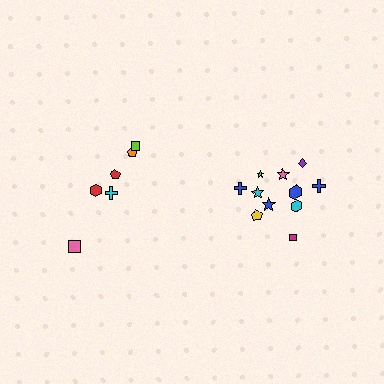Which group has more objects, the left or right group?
The right group.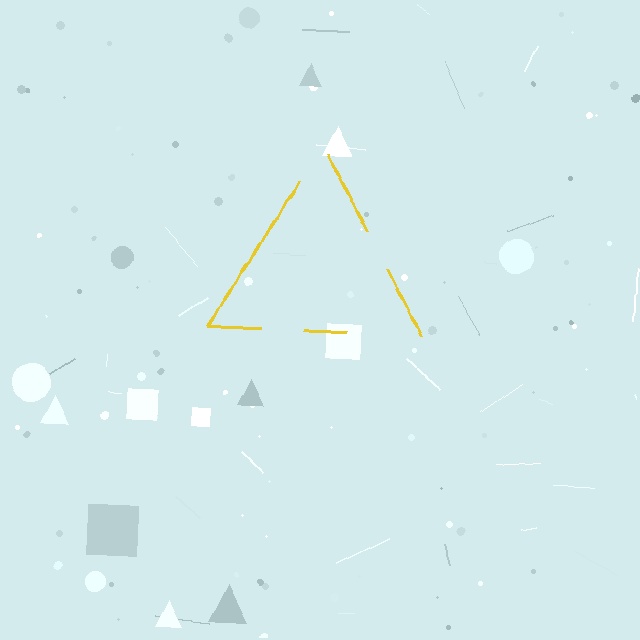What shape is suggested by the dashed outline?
The dashed outline suggests a triangle.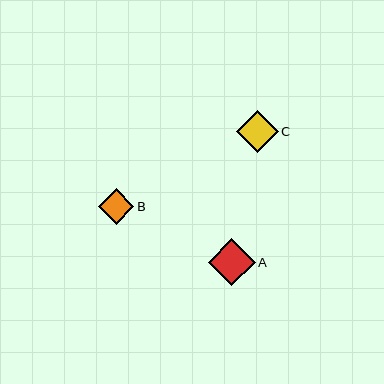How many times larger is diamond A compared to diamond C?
Diamond A is approximately 1.1 times the size of diamond C.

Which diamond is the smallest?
Diamond B is the smallest with a size of approximately 36 pixels.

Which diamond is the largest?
Diamond A is the largest with a size of approximately 47 pixels.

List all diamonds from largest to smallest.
From largest to smallest: A, C, B.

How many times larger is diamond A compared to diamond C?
Diamond A is approximately 1.1 times the size of diamond C.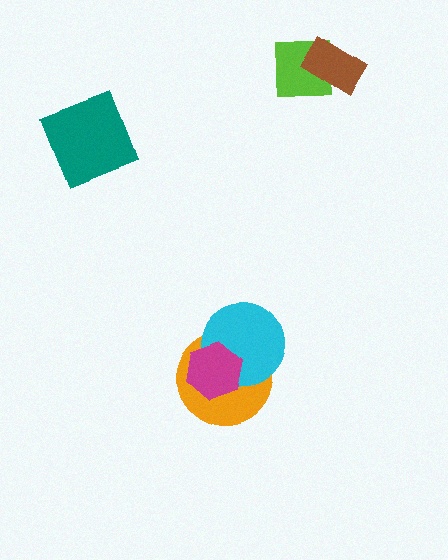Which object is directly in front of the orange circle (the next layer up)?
The cyan circle is directly in front of the orange circle.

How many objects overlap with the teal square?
0 objects overlap with the teal square.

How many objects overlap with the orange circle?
2 objects overlap with the orange circle.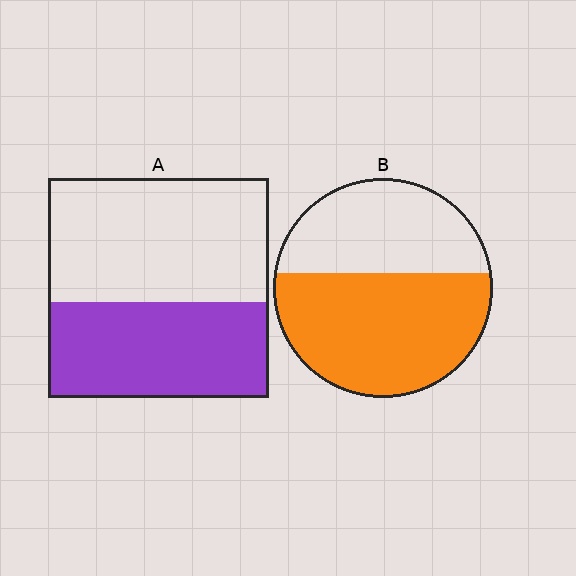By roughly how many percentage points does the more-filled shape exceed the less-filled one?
By roughly 15 percentage points (B over A).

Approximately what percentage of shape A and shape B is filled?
A is approximately 45% and B is approximately 60%.